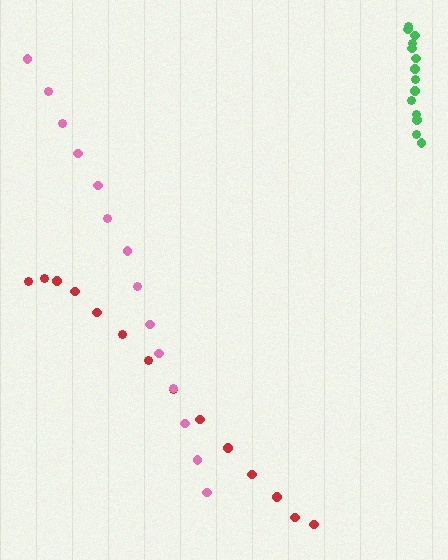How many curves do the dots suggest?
There are 3 distinct paths.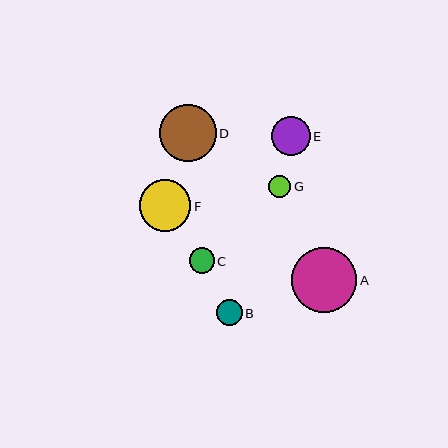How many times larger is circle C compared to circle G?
Circle C is approximately 1.2 times the size of circle G.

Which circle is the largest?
Circle A is the largest with a size of approximately 65 pixels.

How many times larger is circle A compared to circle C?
Circle A is approximately 2.6 times the size of circle C.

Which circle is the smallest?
Circle G is the smallest with a size of approximately 22 pixels.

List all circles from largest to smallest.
From largest to smallest: A, D, F, E, C, B, G.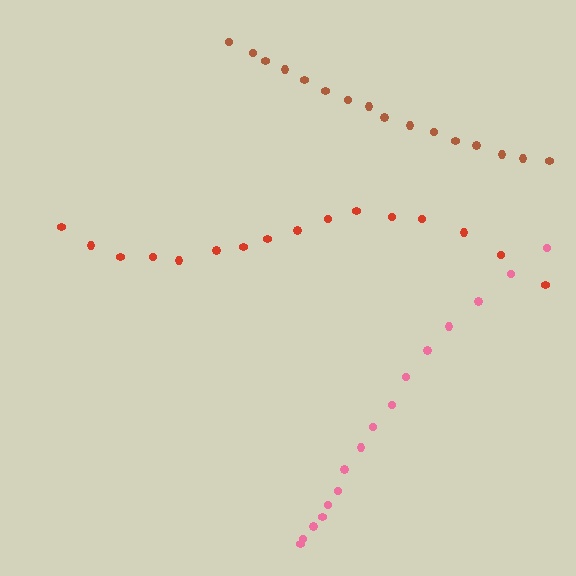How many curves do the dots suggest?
There are 3 distinct paths.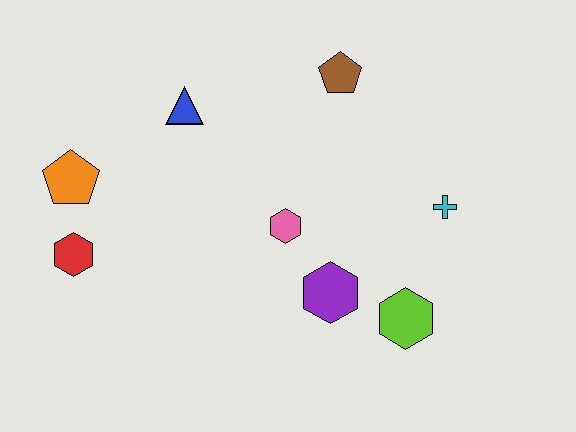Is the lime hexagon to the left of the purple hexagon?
No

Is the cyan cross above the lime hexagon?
Yes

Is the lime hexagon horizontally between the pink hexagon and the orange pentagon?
No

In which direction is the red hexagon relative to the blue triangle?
The red hexagon is below the blue triangle.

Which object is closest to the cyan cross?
The lime hexagon is closest to the cyan cross.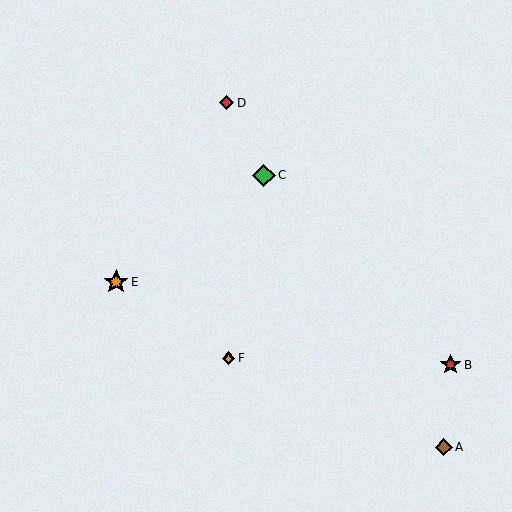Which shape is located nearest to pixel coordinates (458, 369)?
The red star (labeled B) at (451, 365) is nearest to that location.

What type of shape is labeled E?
Shape E is an orange star.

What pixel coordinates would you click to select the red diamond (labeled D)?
Click at (226, 103) to select the red diamond D.